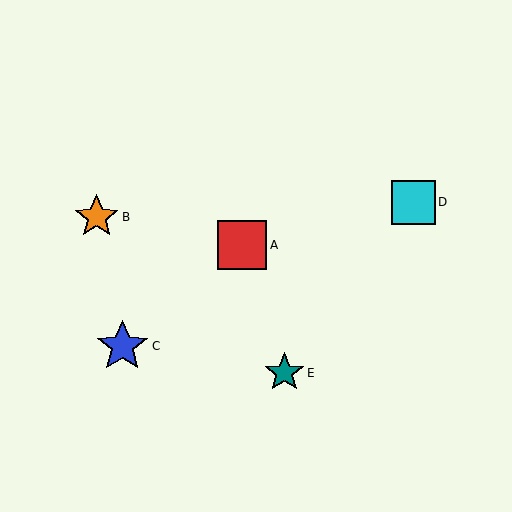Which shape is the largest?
The blue star (labeled C) is the largest.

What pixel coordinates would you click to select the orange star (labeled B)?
Click at (97, 217) to select the orange star B.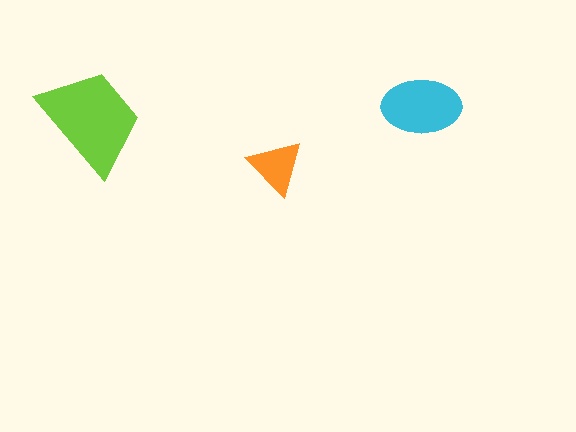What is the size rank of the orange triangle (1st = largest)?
3rd.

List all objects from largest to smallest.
The lime trapezoid, the cyan ellipse, the orange triangle.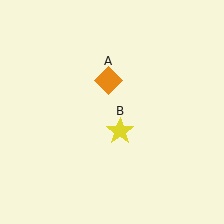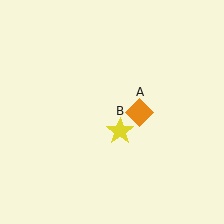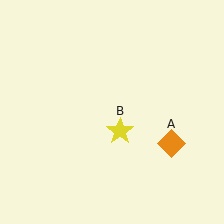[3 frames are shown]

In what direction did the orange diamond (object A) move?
The orange diamond (object A) moved down and to the right.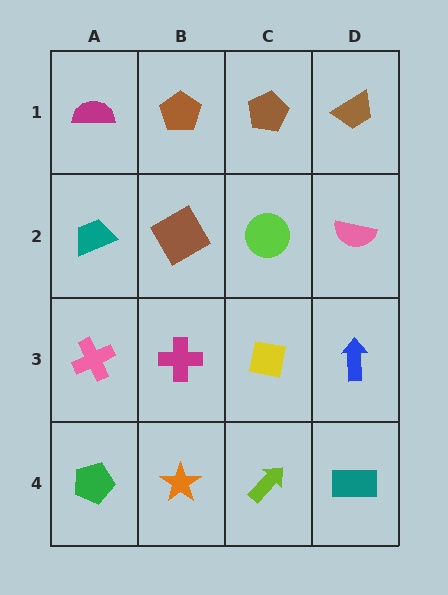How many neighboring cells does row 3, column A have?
3.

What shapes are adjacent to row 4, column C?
A yellow square (row 3, column C), an orange star (row 4, column B), a teal rectangle (row 4, column D).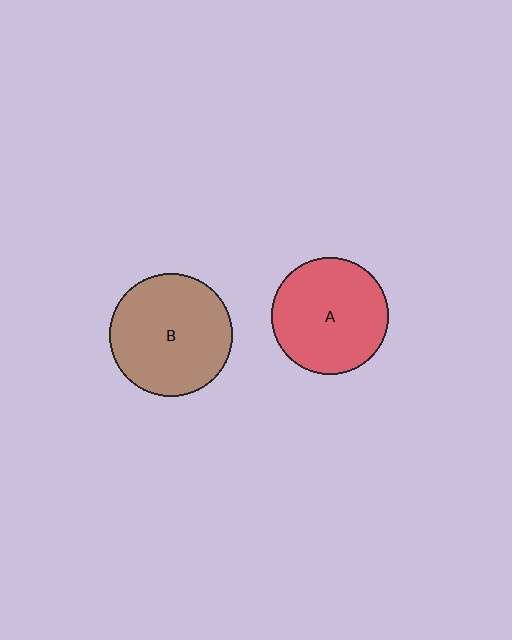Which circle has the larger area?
Circle B (brown).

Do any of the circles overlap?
No, none of the circles overlap.